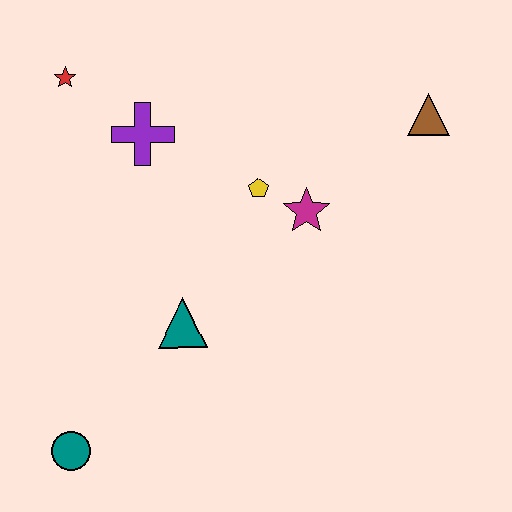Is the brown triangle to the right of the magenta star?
Yes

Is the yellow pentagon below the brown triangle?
Yes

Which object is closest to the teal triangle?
The yellow pentagon is closest to the teal triangle.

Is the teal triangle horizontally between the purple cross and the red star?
No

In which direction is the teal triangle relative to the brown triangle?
The teal triangle is to the left of the brown triangle.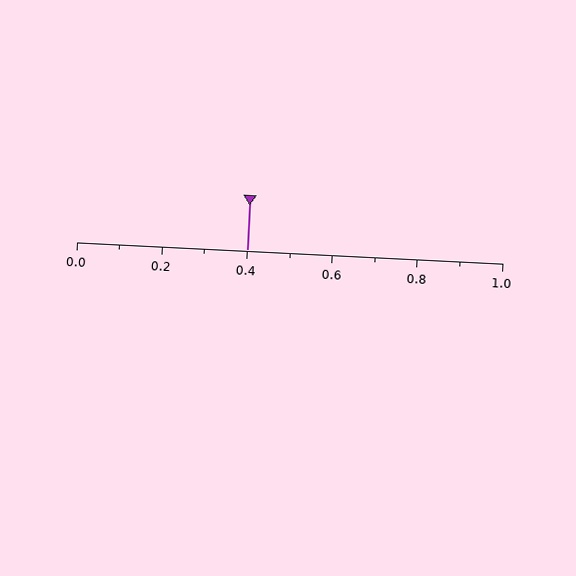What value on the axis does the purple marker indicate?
The marker indicates approximately 0.4.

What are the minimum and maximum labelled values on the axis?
The axis runs from 0.0 to 1.0.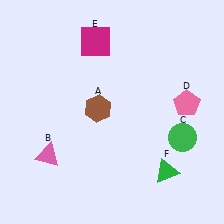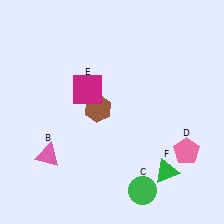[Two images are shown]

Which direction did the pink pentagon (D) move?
The pink pentagon (D) moved down.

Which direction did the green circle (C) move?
The green circle (C) moved down.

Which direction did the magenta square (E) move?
The magenta square (E) moved down.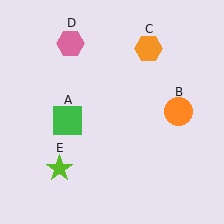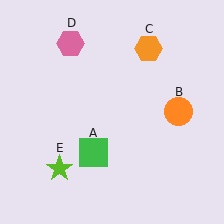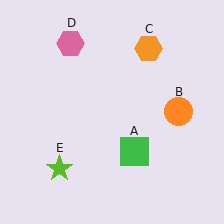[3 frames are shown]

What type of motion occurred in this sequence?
The green square (object A) rotated counterclockwise around the center of the scene.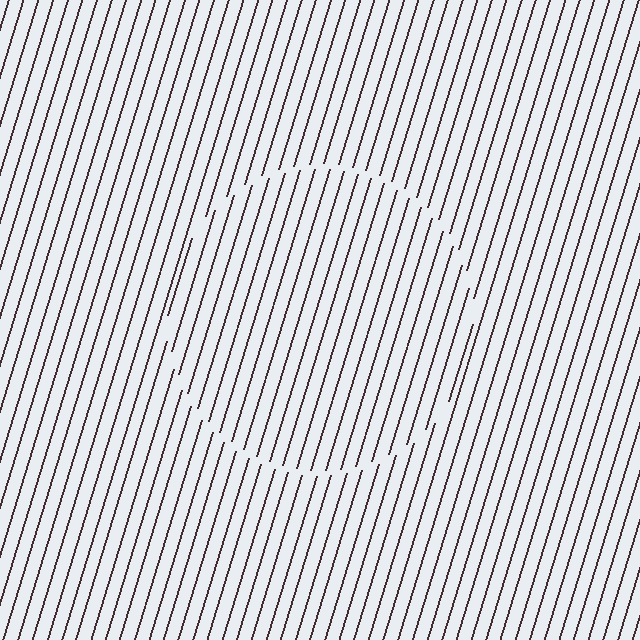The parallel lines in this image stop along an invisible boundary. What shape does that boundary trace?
An illusory circle. The interior of the shape contains the same grating, shifted by half a period — the contour is defined by the phase discontinuity where line-ends from the inner and outer gratings abut.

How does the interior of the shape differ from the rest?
The interior of the shape contains the same grating, shifted by half a period — the contour is defined by the phase discontinuity where line-ends from the inner and outer gratings abut.